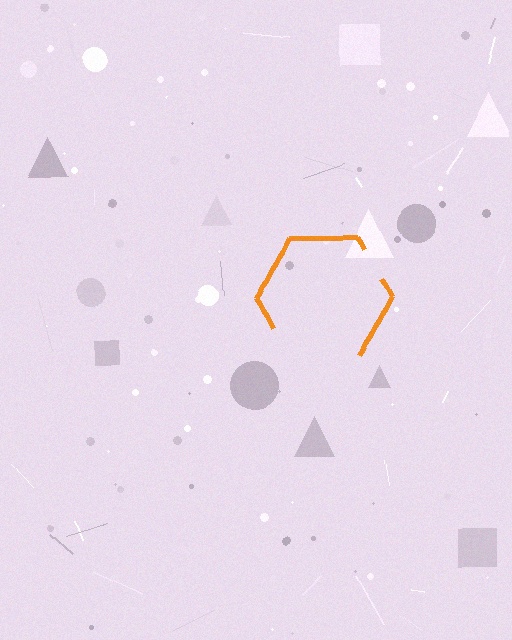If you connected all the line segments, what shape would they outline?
They would outline a hexagon.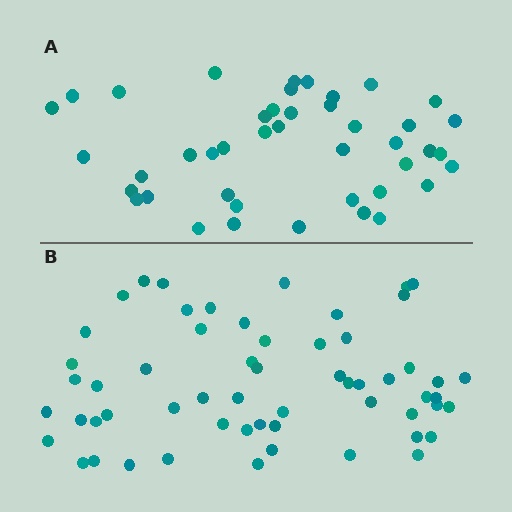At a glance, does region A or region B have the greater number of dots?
Region B (the bottom region) has more dots.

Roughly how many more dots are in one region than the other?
Region B has approximately 15 more dots than region A.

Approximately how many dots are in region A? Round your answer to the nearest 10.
About 40 dots. (The exact count is 43, which rounds to 40.)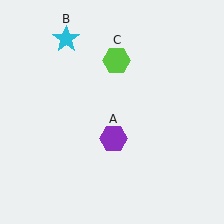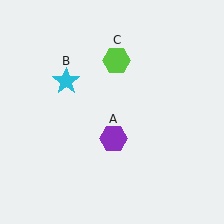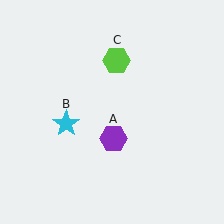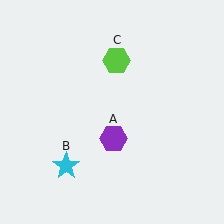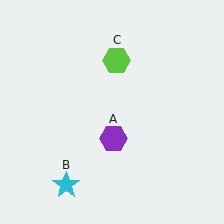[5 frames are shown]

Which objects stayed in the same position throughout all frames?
Purple hexagon (object A) and lime hexagon (object C) remained stationary.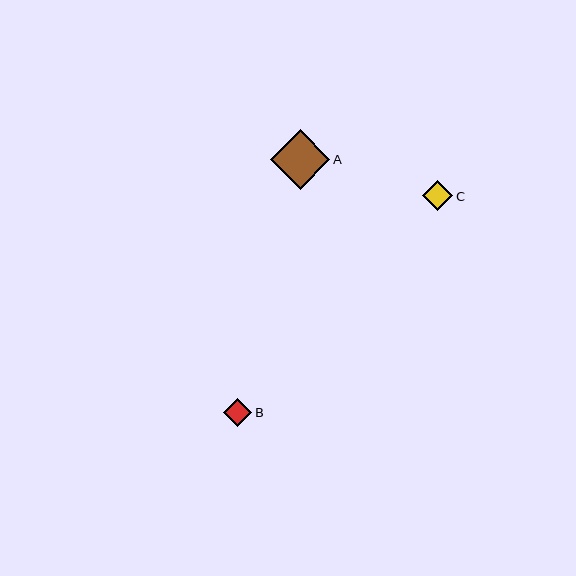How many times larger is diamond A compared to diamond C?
Diamond A is approximately 1.9 times the size of diamond C.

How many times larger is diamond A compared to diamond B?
Diamond A is approximately 2.1 times the size of diamond B.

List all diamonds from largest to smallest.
From largest to smallest: A, C, B.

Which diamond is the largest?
Diamond A is the largest with a size of approximately 59 pixels.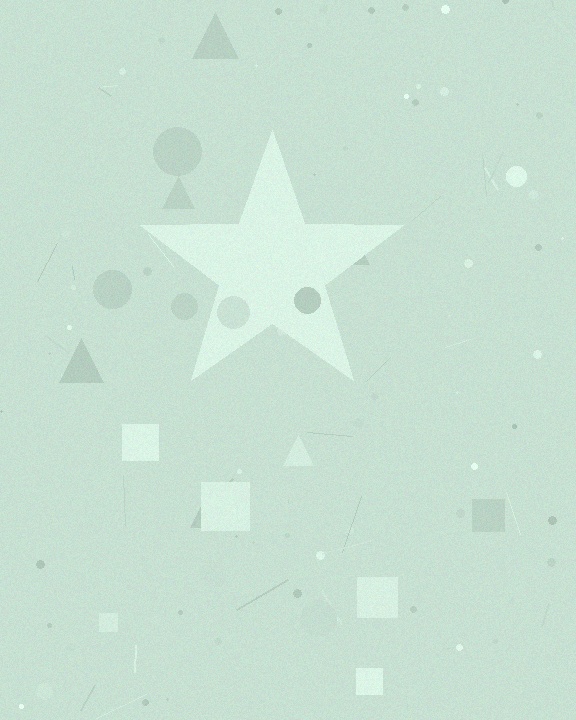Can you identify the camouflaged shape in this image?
The camouflaged shape is a star.